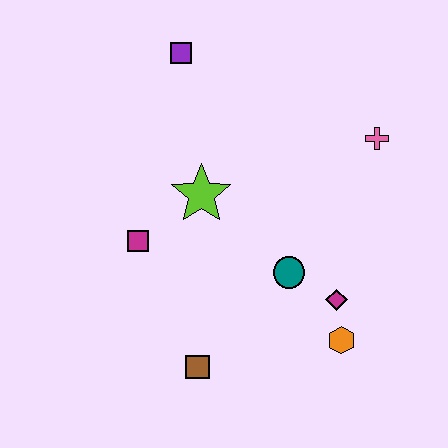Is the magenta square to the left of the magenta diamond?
Yes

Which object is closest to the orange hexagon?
The magenta diamond is closest to the orange hexagon.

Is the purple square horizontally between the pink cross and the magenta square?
Yes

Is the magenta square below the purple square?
Yes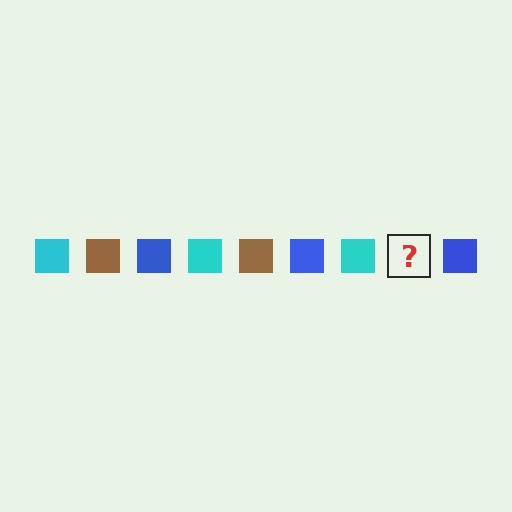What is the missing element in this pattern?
The missing element is a brown square.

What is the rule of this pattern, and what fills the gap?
The rule is that the pattern cycles through cyan, brown, blue squares. The gap should be filled with a brown square.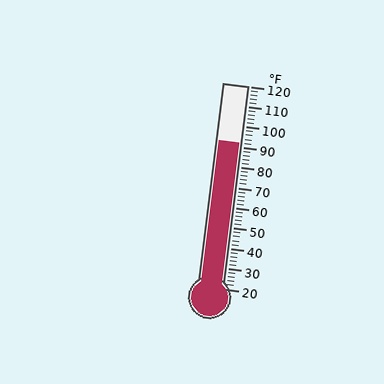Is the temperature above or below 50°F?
The temperature is above 50°F.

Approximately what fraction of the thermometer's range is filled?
The thermometer is filled to approximately 70% of its range.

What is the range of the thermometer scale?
The thermometer scale ranges from 20°F to 120°F.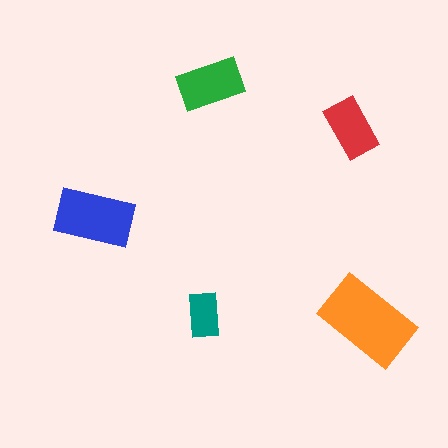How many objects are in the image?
There are 5 objects in the image.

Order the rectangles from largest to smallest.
the orange one, the blue one, the green one, the red one, the teal one.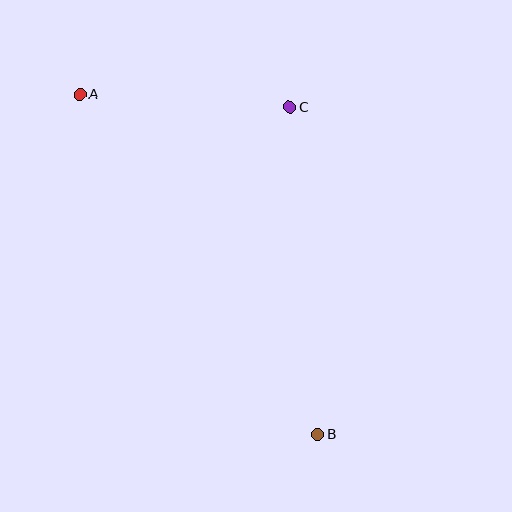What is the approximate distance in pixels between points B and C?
The distance between B and C is approximately 328 pixels.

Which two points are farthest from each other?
Points A and B are farthest from each other.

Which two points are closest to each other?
Points A and C are closest to each other.